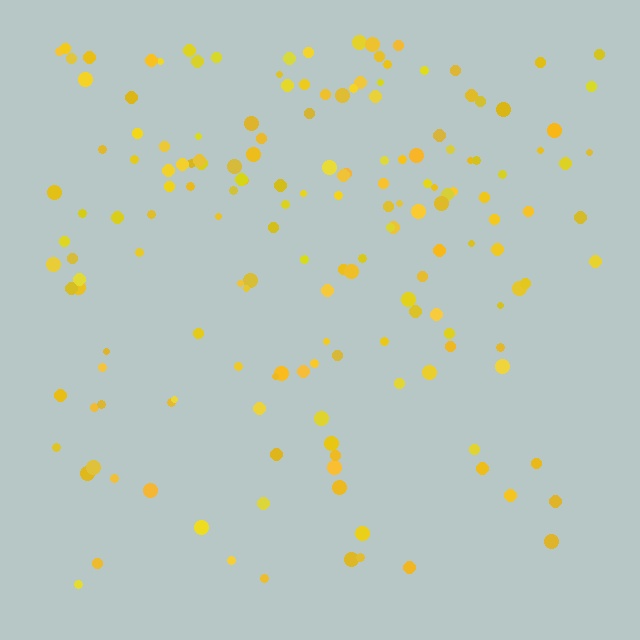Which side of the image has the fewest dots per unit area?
The bottom.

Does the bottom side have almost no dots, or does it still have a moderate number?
Still a moderate number, just noticeably fewer than the top.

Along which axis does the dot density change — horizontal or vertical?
Vertical.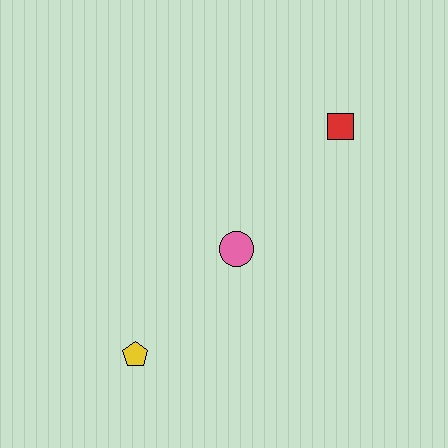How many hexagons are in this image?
There are no hexagons.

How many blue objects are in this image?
There are no blue objects.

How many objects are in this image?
There are 3 objects.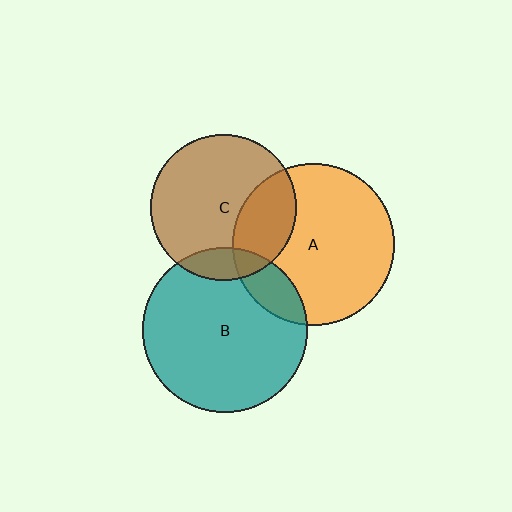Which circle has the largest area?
Circle B (teal).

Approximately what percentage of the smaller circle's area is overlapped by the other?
Approximately 15%.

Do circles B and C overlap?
Yes.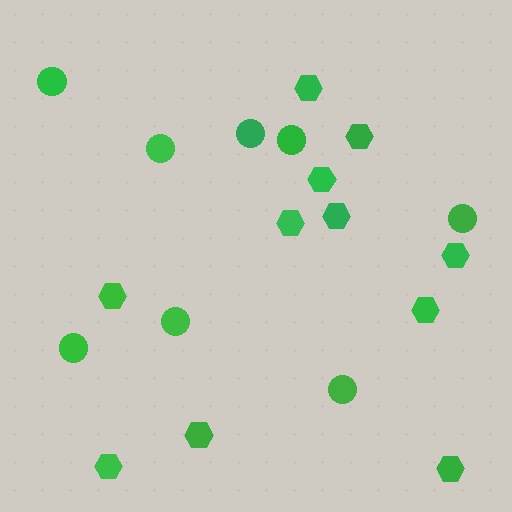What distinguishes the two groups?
There are 2 groups: one group of hexagons (11) and one group of circles (8).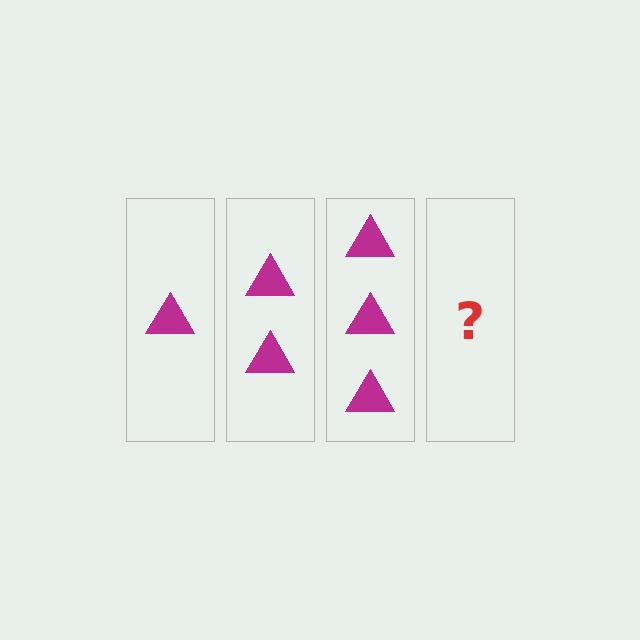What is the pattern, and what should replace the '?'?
The pattern is that each step adds one more triangle. The '?' should be 4 triangles.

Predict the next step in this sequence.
The next step is 4 triangles.